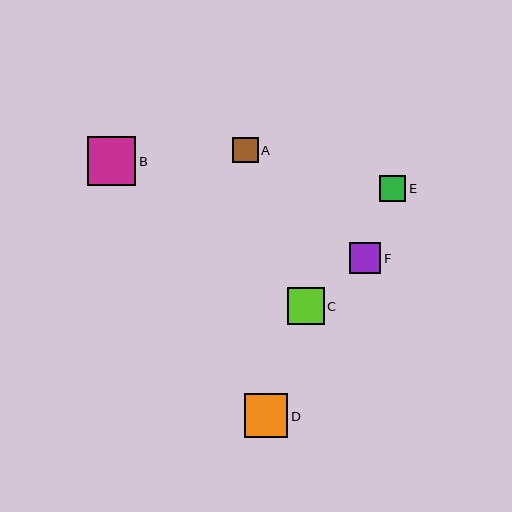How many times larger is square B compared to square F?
Square B is approximately 1.6 times the size of square F.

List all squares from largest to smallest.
From largest to smallest: B, D, C, F, E, A.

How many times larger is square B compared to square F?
Square B is approximately 1.6 times the size of square F.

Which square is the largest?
Square B is the largest with a size of approximately 48 pixels.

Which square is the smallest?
Square A is the smallest with a size of approximately 25 pixels.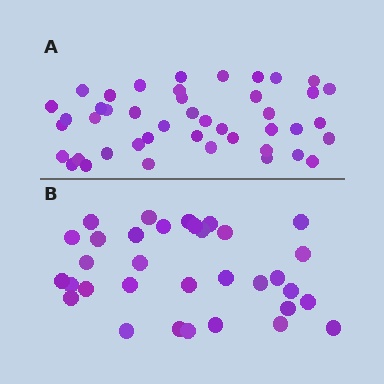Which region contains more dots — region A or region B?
Region A (the top region) has more dots.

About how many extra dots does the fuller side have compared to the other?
Region A has roughly 12 or so more dots than region B.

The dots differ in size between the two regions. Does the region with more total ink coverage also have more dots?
No. Region B has more total ink coverage because its dots are larger, but region A actually contains more individual dots. Total area can be misleading — the number of items is what matters here.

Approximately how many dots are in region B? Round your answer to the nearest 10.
About 30 dots. (The exact count is 33, which rounds to 30.)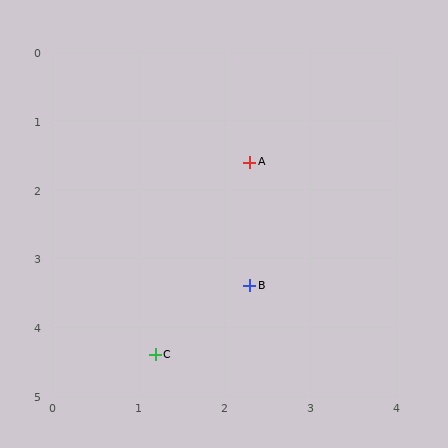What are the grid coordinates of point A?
Point A is at approximately (2.3, 1.6).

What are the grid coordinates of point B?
Point B is at approximately (2.3, 3.4).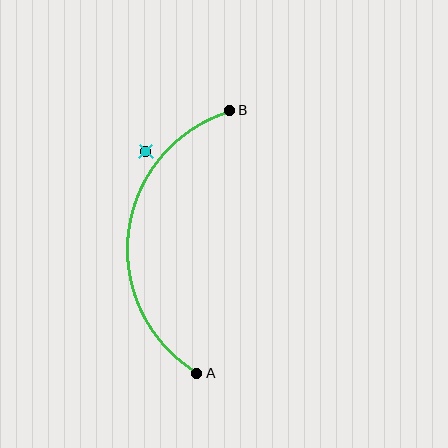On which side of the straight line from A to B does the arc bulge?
The arc bulges to the left of the straight line connecting A and B.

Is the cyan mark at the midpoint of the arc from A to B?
No — the cyan mark does not lie on the arc at all. It sits slightly outside the curve.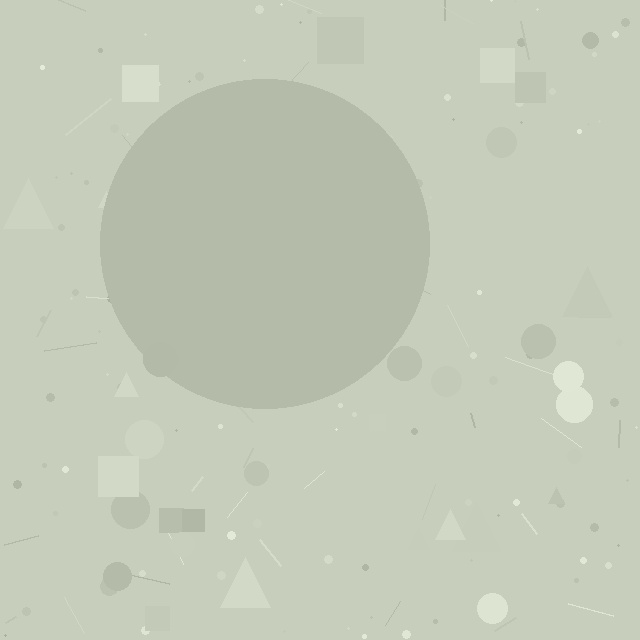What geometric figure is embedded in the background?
A circle is embedded in the background.